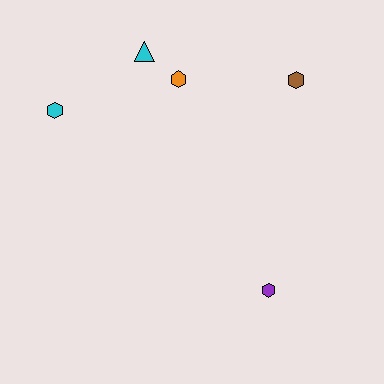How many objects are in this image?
There are 5 objects.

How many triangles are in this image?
There is 1 triangle.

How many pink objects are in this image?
There are no pink objects.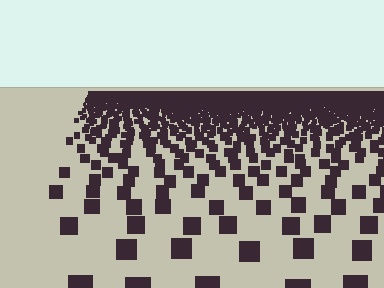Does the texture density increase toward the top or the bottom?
Density increases toward the top.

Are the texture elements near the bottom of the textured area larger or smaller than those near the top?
Larger. Near the bottom, elements are closer to the viewer and appear at a bigger on-screen size.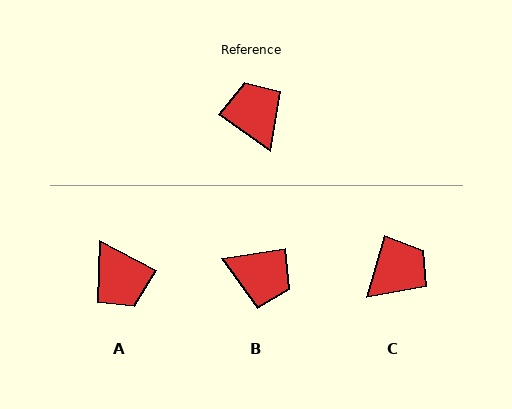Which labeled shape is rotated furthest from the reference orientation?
A, about 172 degrees away.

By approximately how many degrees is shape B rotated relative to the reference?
Approximately 135 degrees clockwise.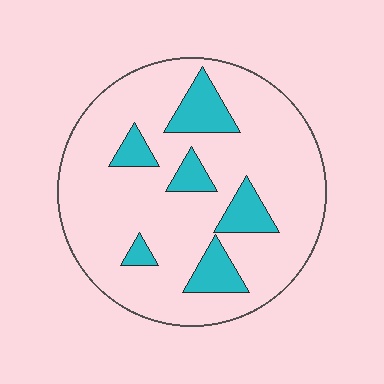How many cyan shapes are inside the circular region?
6.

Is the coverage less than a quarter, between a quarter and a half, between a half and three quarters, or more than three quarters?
Less than a quarter.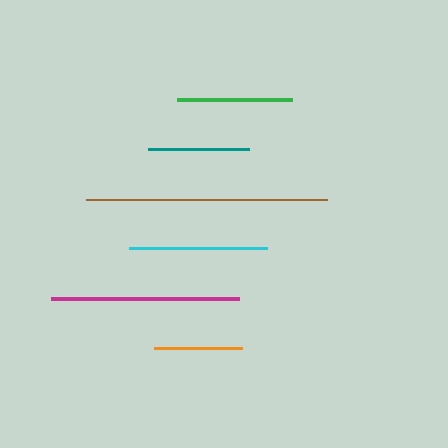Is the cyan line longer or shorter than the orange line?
The cyan line is longer than the orange line.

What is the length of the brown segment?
The brown segment is approximately 241 pixels long.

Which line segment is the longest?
The brown line is the longest at approximately 241 pixels.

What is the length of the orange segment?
The orange segment is approximately 87 pixels long.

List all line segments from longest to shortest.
From longest to shortest: brown, magenta, cyan, green, teal, orange.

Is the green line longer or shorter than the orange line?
The green line is longer than the orange line.